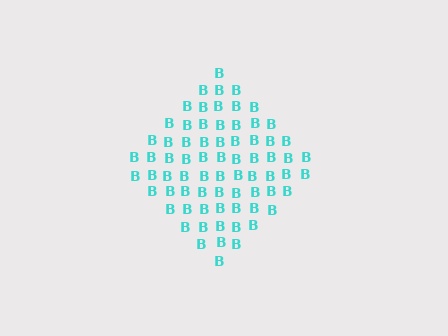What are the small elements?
The small elements are letter B's.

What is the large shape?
The large shape is a diamond.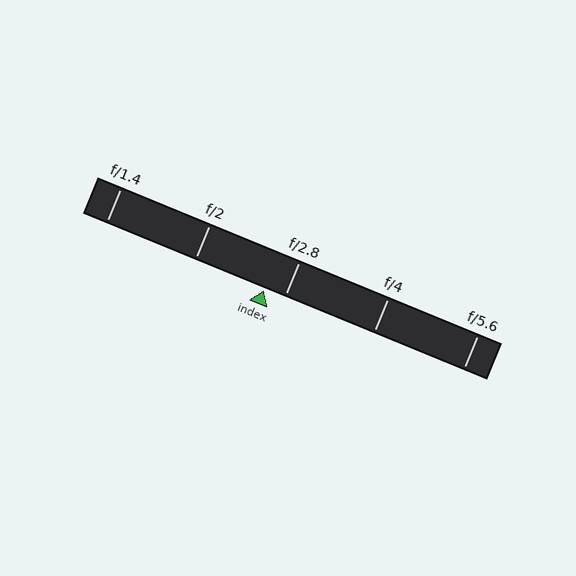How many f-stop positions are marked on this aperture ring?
There are 5 f-stop positions marked.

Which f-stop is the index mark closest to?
The index mark is closest to f/2.8.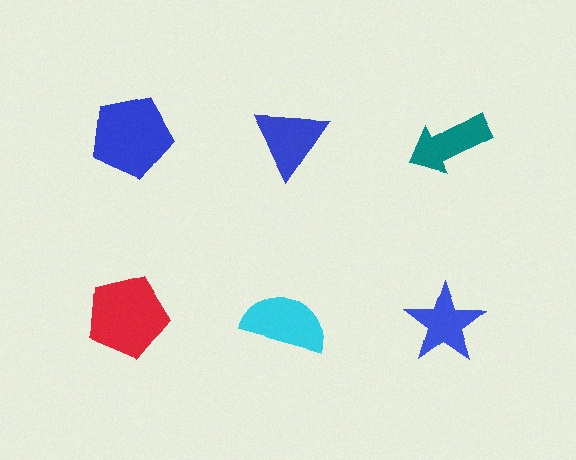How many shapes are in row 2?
3 shapes.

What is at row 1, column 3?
A teal arrow.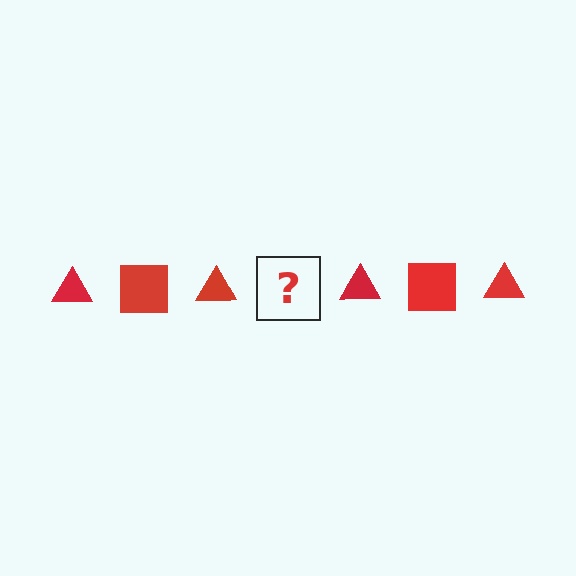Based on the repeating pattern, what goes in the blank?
The blank should be a red square.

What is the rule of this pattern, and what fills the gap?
The rule is that the pattern cycles through triangle, square shapes in red. The gap should be filled with a red square.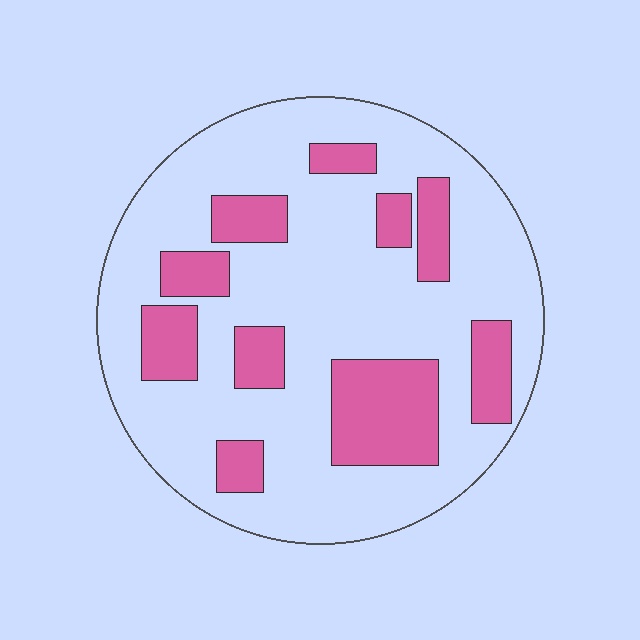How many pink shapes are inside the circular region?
10.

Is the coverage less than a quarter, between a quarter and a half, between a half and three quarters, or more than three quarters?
Between a quarter and a half.